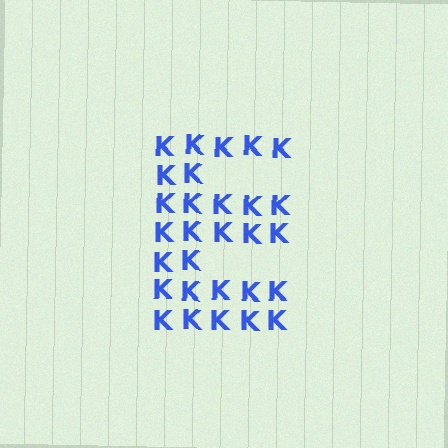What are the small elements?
The small elements are letter K's.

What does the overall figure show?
The overall figure shows the letter E.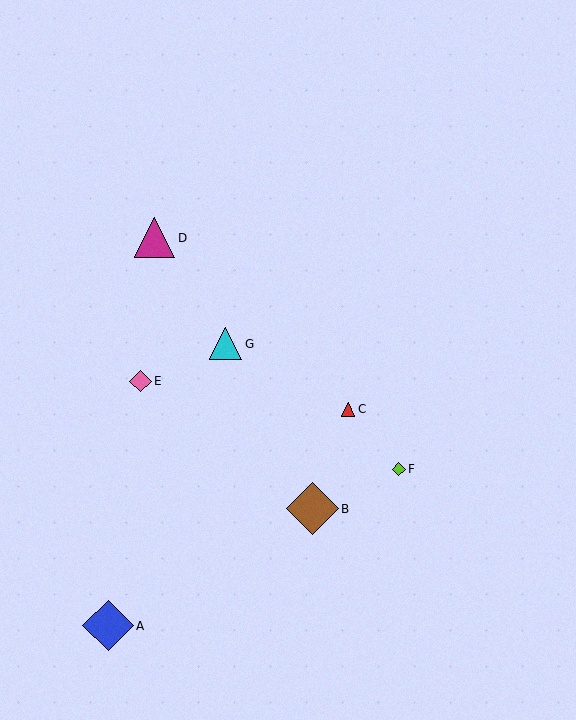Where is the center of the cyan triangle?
The center of the cyan triangle is at (226, 344).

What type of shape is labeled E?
Shape E is a pink diamond.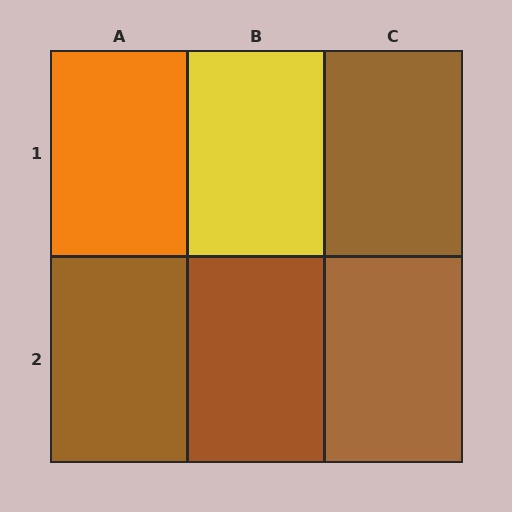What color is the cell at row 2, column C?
Brown.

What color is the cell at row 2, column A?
Brown.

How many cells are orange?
1 cell is orange.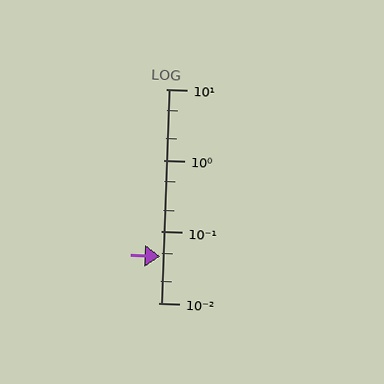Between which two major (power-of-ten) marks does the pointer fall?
The pointer is between 0.01 and 0.1.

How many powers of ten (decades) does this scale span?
The scale spans 3 decades, from 0.01 to 10.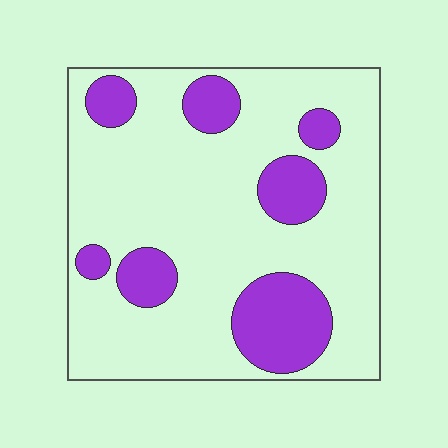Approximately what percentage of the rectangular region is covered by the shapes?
Approximately 25%.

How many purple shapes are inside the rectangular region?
7.